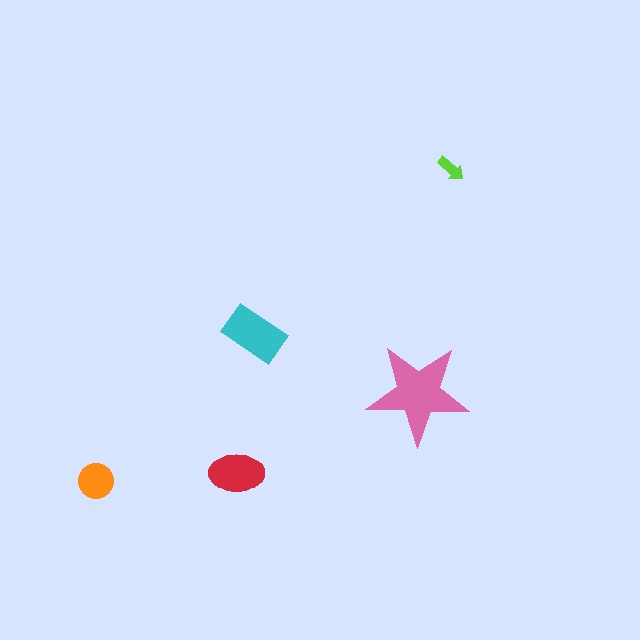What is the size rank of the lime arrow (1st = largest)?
5th.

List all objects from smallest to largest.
The lime arrow, the orange circle, the red ellipse, the cyan rectangle, the pink star.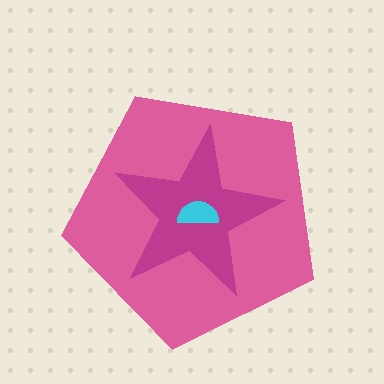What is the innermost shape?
The cyan semicircle.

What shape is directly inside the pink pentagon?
The magenta star.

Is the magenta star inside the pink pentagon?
Yes.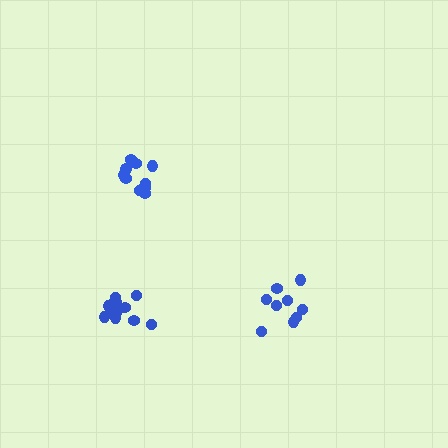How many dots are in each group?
Group 1: 11 dots, Group 2: 9 dots, Group 3: 12 dots (32 total).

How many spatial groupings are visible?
There are 3 spatial groupings.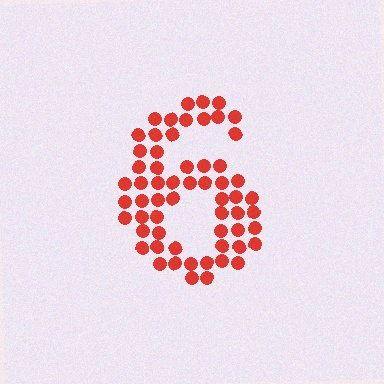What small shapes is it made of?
It is made of small circles.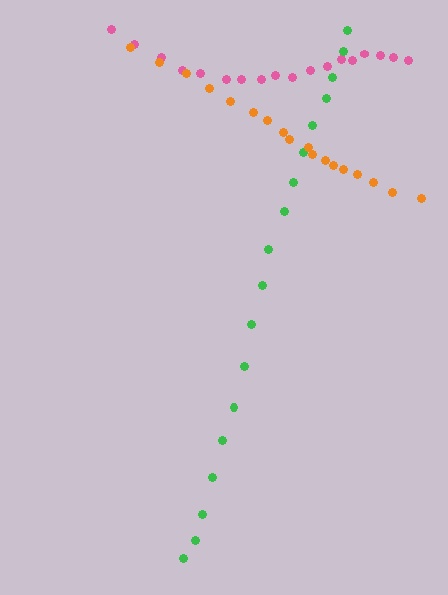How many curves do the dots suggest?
There are 3 distinct paths.